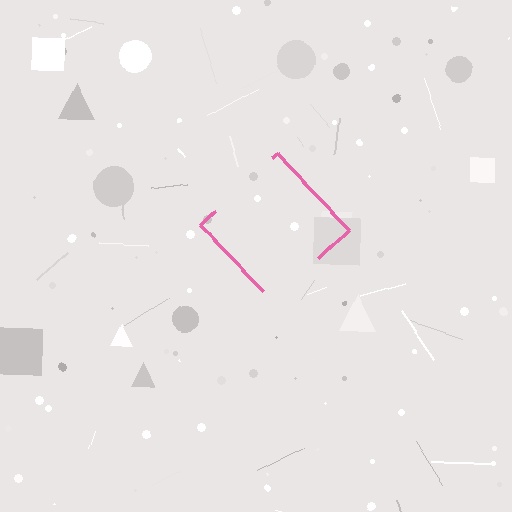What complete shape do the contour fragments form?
The contour fragments form a diamond.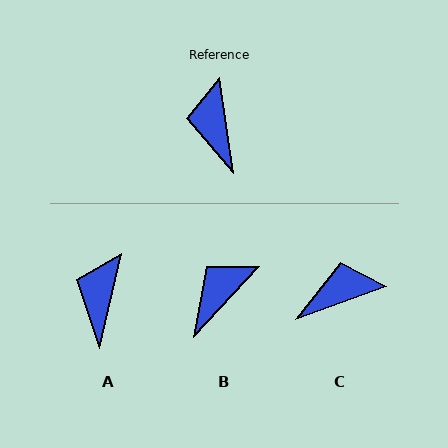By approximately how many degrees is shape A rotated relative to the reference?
Approximately 21 degrees clockwise.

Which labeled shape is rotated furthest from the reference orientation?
C, about 78 degrees away.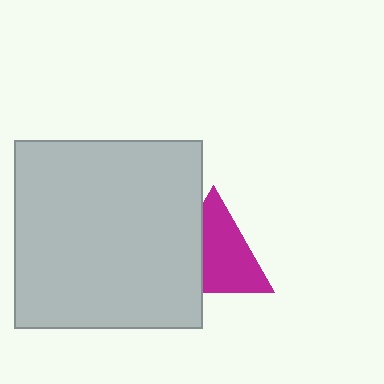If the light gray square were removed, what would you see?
You would see the complete magenta triangle.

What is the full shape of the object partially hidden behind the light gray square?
The partially hidden object is a magenta triangle.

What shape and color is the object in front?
The object in front is a light gray square.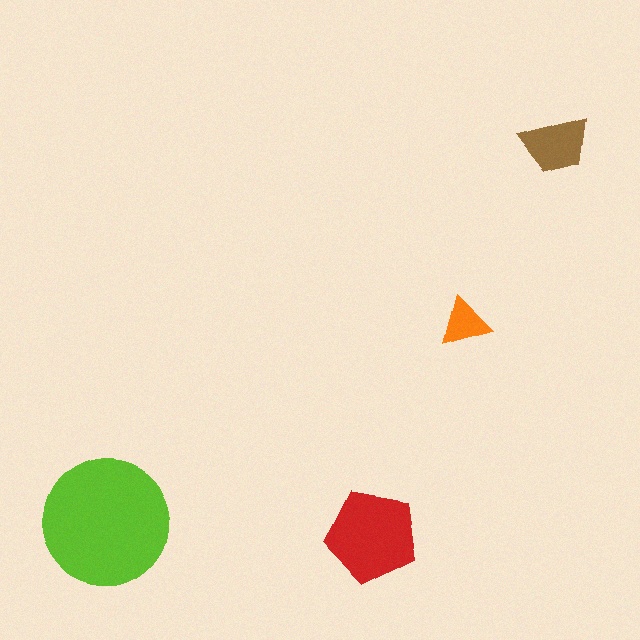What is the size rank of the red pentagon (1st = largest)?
2nd.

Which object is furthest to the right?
The brown trapezoid is rightmost.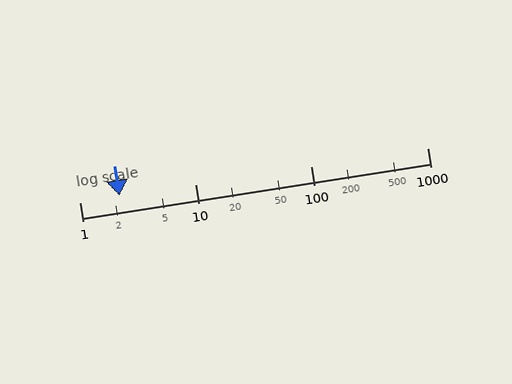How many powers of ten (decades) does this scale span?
The scale spans 3 decades, from 1 to 1000.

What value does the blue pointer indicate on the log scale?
The pointer indicates approximately 2.2.